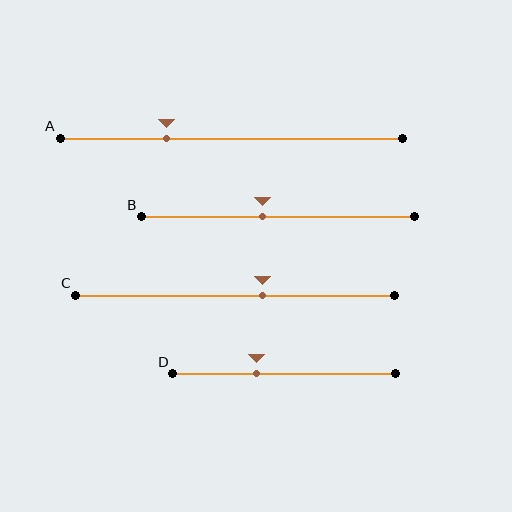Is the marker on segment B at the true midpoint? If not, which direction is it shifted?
No, the marker on segment B is shifted to the left by about 6% of the segment length.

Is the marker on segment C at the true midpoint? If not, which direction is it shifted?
No, the marker on segment C is shifted to the right by about 8% of the segment length.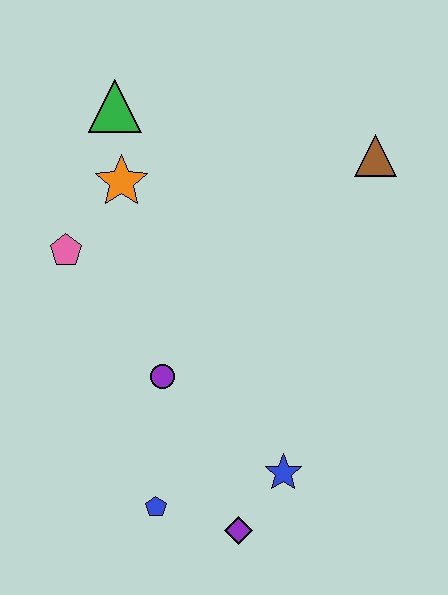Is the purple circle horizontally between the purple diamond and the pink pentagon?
Yes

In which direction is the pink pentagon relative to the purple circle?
The pink pentagon is above the purple circle.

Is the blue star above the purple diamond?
Yes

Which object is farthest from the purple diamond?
The green triangle is farthest from the purple diamond.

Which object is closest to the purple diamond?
The blue star is closest to the purple diamond.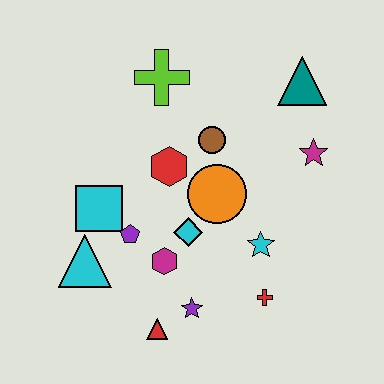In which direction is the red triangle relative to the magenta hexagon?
The red triangle is below the magenta hexagon.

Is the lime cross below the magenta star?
No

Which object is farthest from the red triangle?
The teal triangle is farthest from the red triangle.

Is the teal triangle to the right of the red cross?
Yes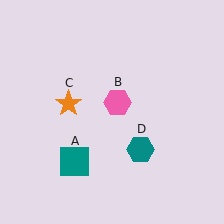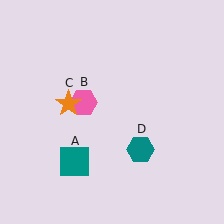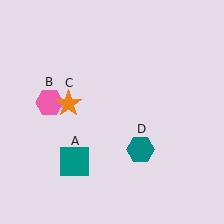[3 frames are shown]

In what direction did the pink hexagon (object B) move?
The pink hexagon (object B) moved left.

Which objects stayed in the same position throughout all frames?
Teal square (object A) and orange star (object C) and teal hexagon (object D) remained stationary.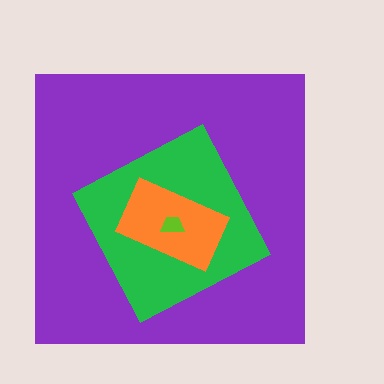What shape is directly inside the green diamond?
The orange rectangle.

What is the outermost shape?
The purple square.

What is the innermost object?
The lime trapezoid.